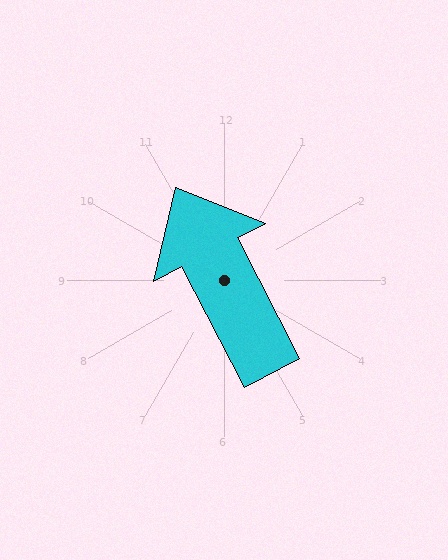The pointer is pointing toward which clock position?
Roughly 11 o'clock.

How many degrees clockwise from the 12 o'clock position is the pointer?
Approximately 333 degrees.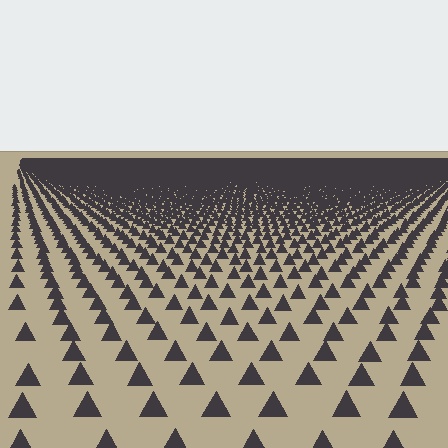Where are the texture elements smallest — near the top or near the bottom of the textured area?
Near the top.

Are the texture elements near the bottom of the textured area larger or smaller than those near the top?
Larger. Near the bottom, elements are closer to the viewer and appear at a bigger on-screen size.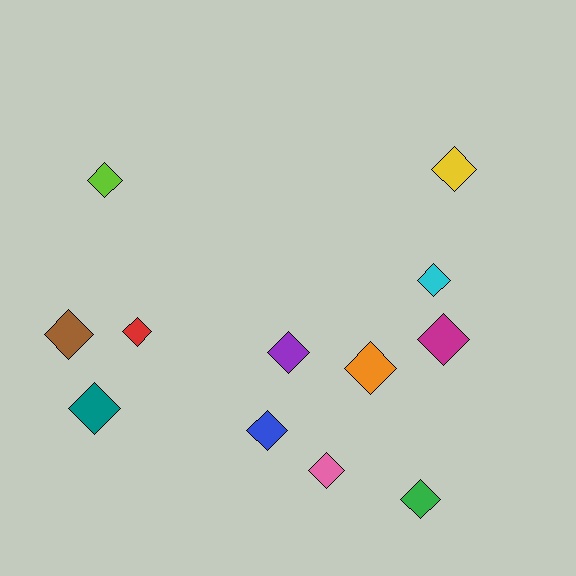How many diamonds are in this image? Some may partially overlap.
There are 12 diamonds.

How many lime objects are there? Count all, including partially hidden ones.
There is 1 lime object.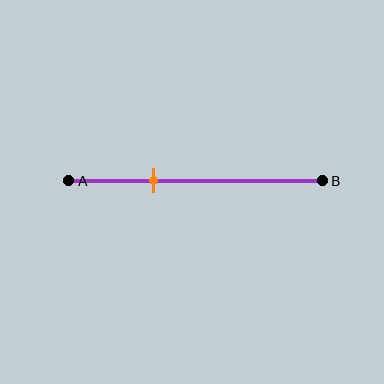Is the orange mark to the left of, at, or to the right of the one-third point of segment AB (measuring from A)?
The orange mark is approximately at the one-third point of segment AB.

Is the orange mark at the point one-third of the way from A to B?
Yes, the mark is approximately at the one-third point.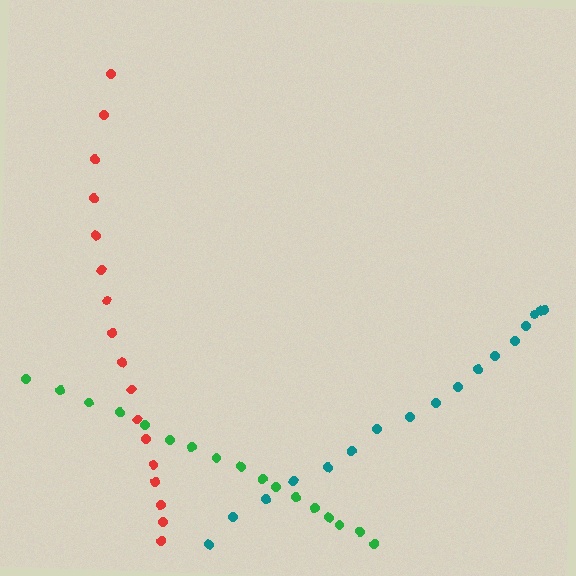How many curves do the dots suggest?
There are 3 distinct paths.